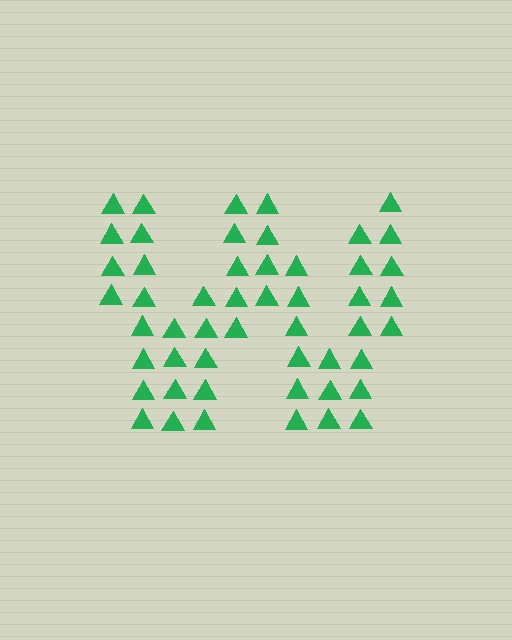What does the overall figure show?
The overall figure shows the letter W.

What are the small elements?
The small elements are triangles.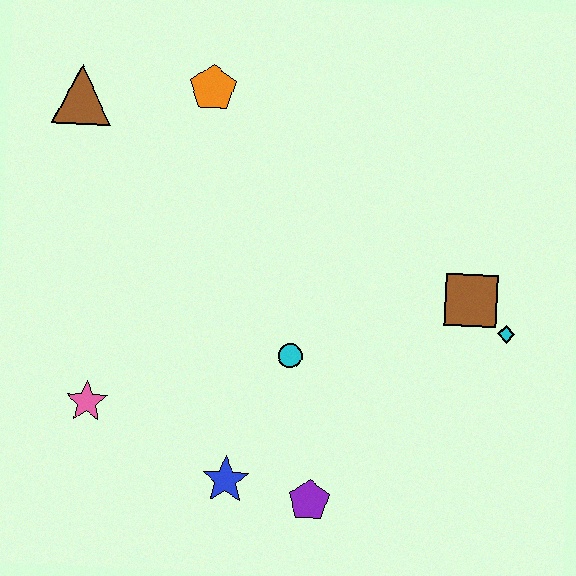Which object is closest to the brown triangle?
The orange pentagon is closest to the brown triangle.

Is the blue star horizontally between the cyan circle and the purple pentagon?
No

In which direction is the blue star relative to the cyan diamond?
The blue star is to the left of the cyan diamond.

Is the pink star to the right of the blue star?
No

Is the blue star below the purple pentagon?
No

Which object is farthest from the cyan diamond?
The brown triangle is farthest from the cyan diamond.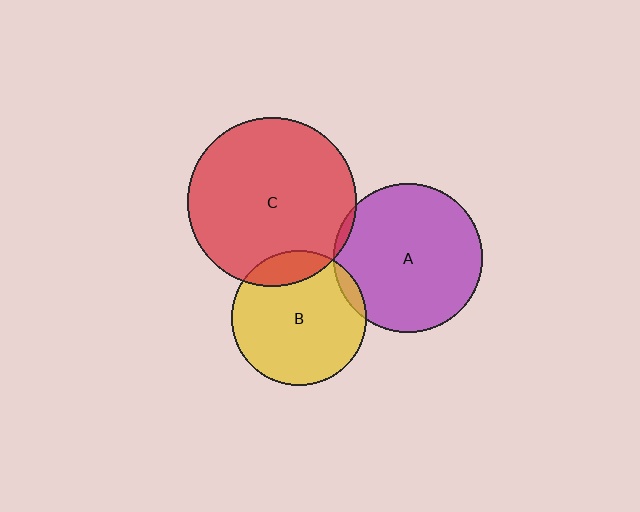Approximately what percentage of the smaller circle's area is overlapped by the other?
Approximately 15%.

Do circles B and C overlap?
Yes.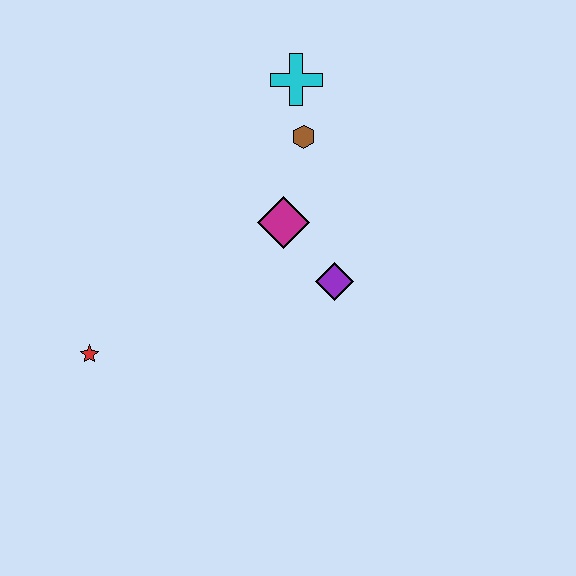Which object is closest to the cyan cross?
The brown hexagon is closest to the cyan cross.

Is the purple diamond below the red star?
No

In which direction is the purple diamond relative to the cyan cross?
The purple diamond is below the cyan cross.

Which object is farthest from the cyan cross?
The red star is farthest from the cyan cross.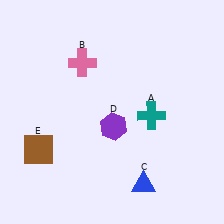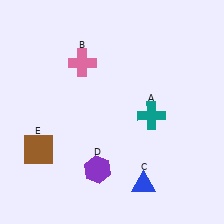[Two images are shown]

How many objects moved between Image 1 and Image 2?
1 object moved between the two images.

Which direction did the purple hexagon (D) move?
The purple hexagon (D) moved down.